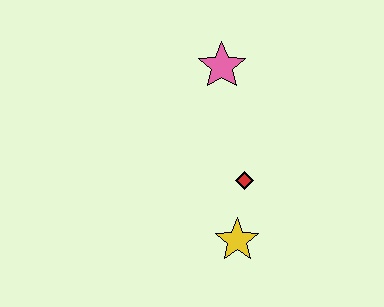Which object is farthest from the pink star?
The yellow star is farthest from the pink star.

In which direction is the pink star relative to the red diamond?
The pink star is above the red diamond.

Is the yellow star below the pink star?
Yes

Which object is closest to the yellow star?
The red diamond is closest to the yellow star.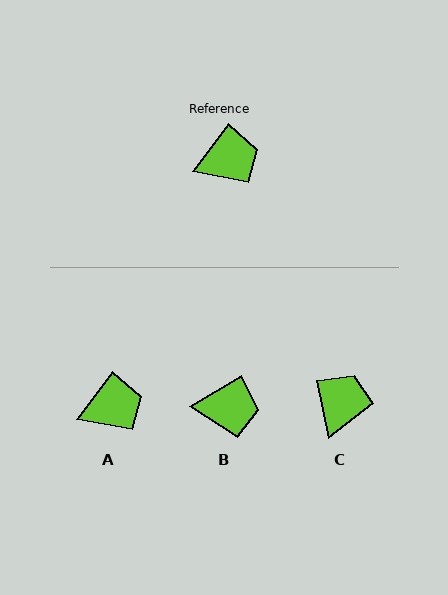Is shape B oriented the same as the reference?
No, it is off by about 22 degrees.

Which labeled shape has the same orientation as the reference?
A.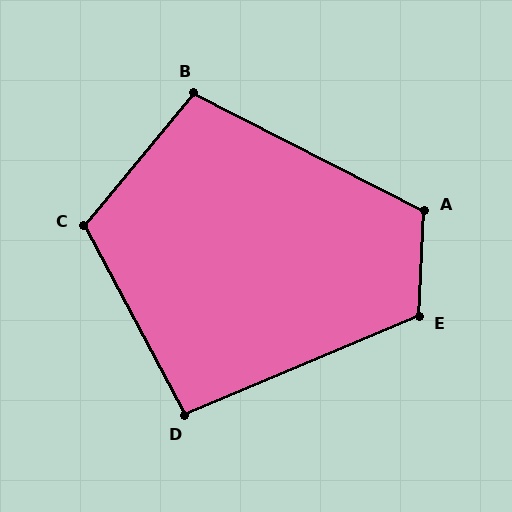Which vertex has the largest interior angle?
E, at approximately 115 degrees.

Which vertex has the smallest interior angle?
D, at approximately 95 degrees.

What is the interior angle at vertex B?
Approximately 102 degrees (obtuse).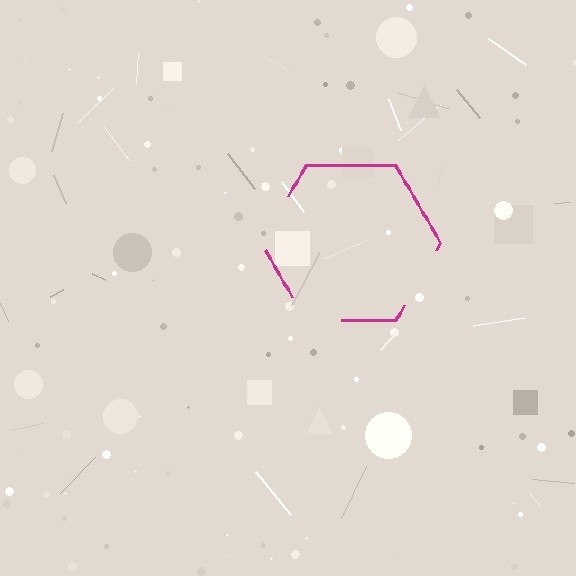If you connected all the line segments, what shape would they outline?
They would outline a hexagon.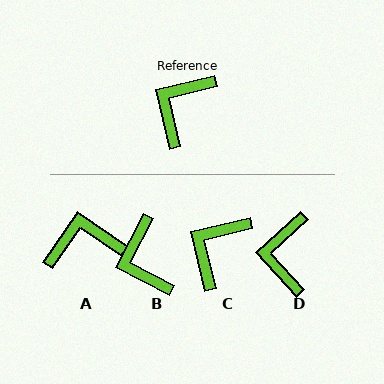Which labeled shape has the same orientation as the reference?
C.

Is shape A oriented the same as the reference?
No, it is off by about 48 degrees.